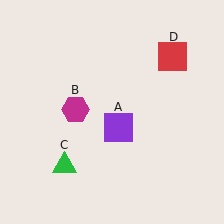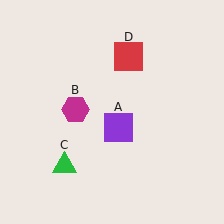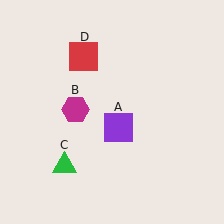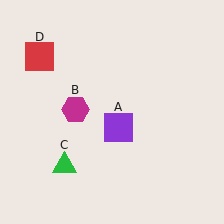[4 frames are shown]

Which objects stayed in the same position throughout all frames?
Purple square (object A) and magenta hexagon (object B) and green triangle (object C) remained stationary.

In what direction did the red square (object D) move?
The red square (object D) moved left.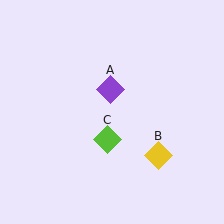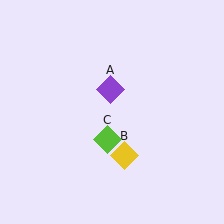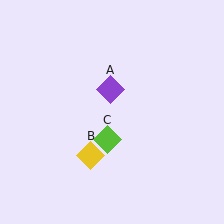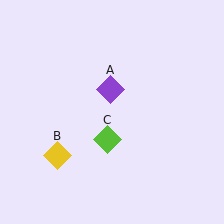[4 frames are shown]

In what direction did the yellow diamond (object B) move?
The yellow diamond (object B) moved left.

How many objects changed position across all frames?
1 object changed position: yellow diamond (object B).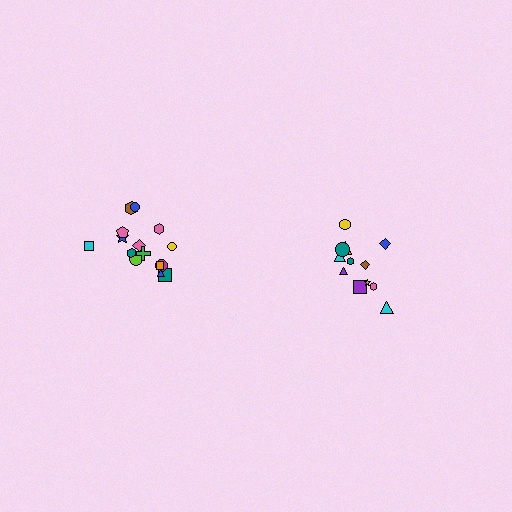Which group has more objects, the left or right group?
The left group.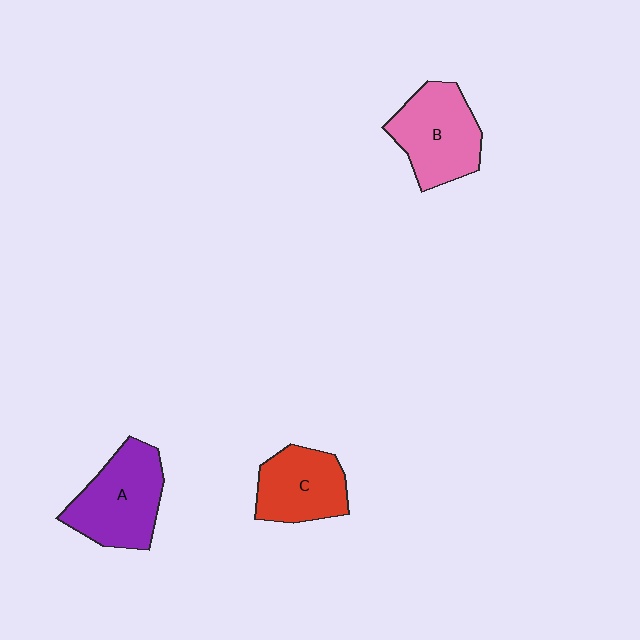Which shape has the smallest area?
Shape C (red).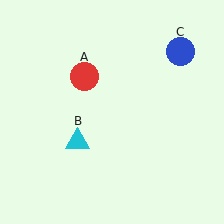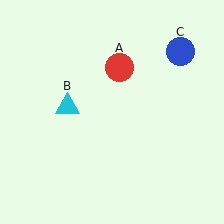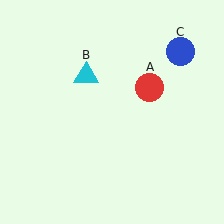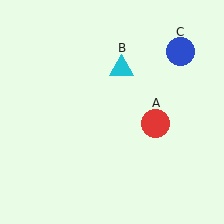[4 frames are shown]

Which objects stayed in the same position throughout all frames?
Blue circle (object C) remained stationary.